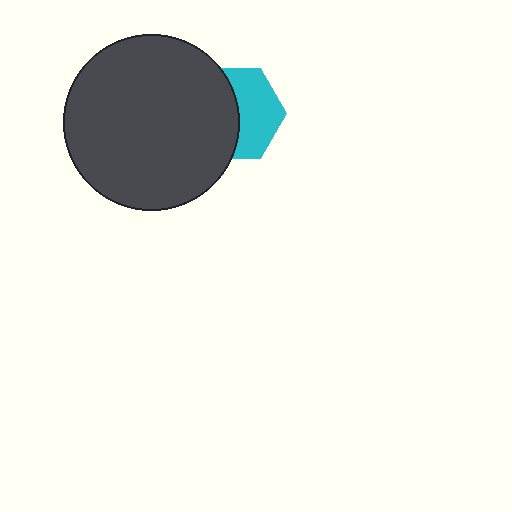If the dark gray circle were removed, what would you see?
You would see the complete cyan hexagon.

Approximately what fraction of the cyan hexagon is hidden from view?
Roughly 50% of the cyan hexagon is hidden behind the dark gray circle.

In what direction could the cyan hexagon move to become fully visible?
The cyan hexagon could move right. That would shift it out from behind the dark gray circle entirely.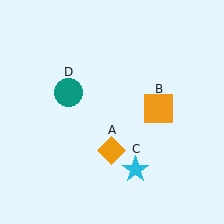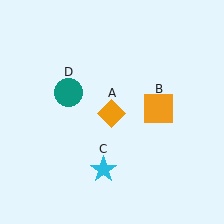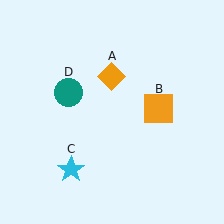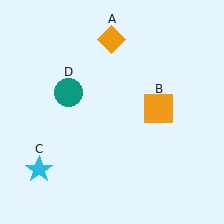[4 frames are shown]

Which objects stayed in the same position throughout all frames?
Orange square (object B) and teal circle (object D) remained stationary.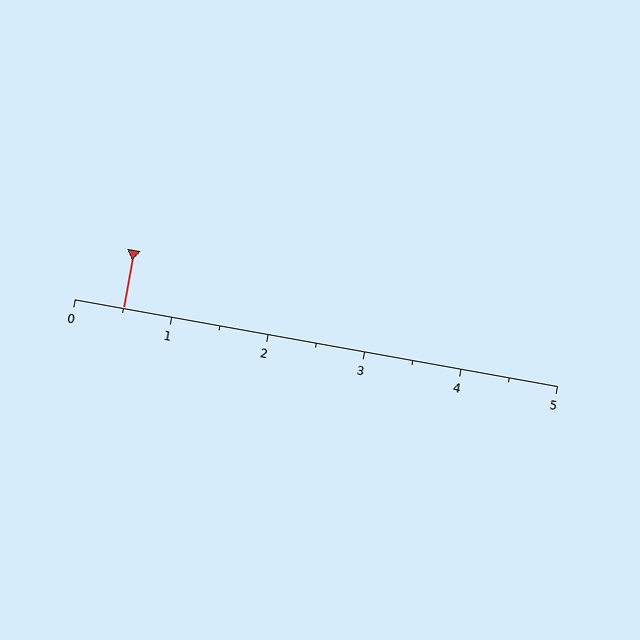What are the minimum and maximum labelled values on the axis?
The axis runs from 0 to 5.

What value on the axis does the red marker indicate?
The marker indicates approximately 0.5.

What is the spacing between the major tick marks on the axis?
The major ticks are spaced 1 apart.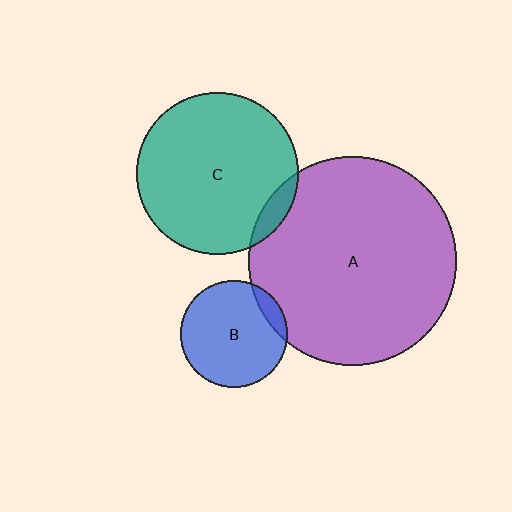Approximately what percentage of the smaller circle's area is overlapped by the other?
Approximately 5%.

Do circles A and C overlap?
Yes.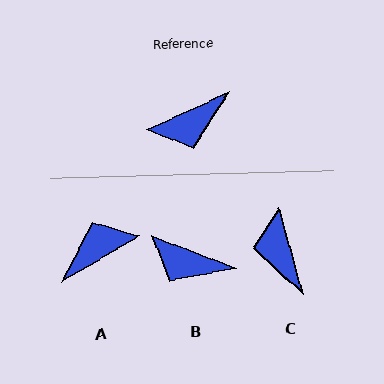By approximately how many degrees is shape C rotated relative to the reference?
Approximately 100 degrees clockwise.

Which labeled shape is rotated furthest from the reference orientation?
A, about 174 degrees away.